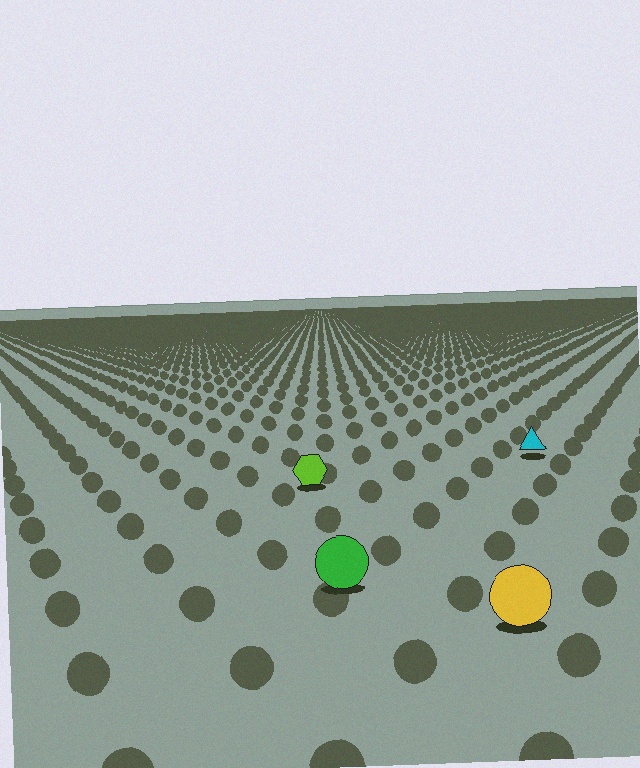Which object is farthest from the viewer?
The cyan triangle is farthest from the viewer. It appears smaller and the ground texture around it is denser.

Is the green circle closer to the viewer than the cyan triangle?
Yes. The green circle is closer — you can tell from the texture gradient: the ground texture is coarser near it.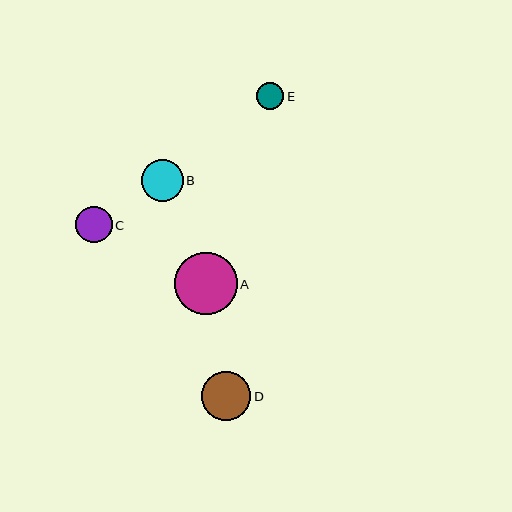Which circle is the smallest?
Circle E is the smallest with a size of approximately 27 pixels.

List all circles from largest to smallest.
From largest to smallest: A, D, B, C, E.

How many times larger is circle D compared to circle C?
Circle D is approximately 1.4 times the size of circle C.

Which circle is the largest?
Circle A is the largest with a size of approximately 62 pixels.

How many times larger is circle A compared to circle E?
Circle A is approximately 2.3 times the size of circle E.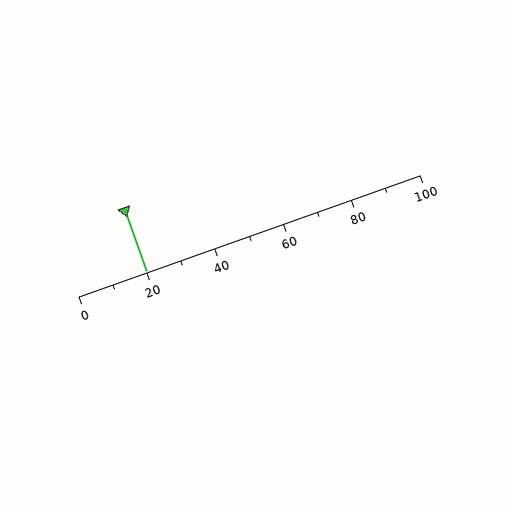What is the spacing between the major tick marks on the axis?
The major ticks are spaced 20 apart.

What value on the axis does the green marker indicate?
The marker indicates approximately 20.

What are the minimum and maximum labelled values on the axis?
The axis runs from 0 to 100.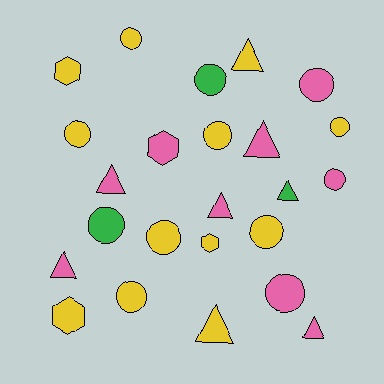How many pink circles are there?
There are 3 pink circles.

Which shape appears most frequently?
Circle, with 12 objects.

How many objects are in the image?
There are 24 objects.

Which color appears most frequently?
Yellow, with 12 objects.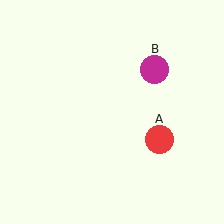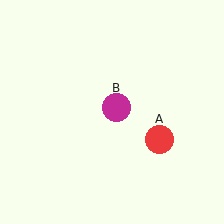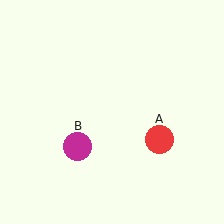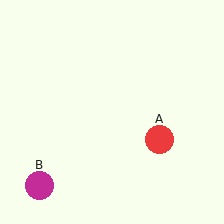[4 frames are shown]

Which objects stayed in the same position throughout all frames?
Red circle (object A) remained stationary.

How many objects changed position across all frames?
1 object changed position: magenta circle (object B).